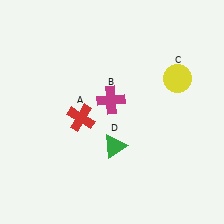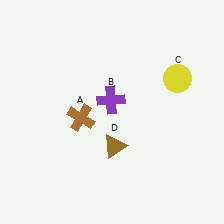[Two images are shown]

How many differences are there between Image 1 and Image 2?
There are 3 differences between the two images.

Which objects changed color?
A changed from red to brown. B changed from magenta to purple. D changed from green to brown.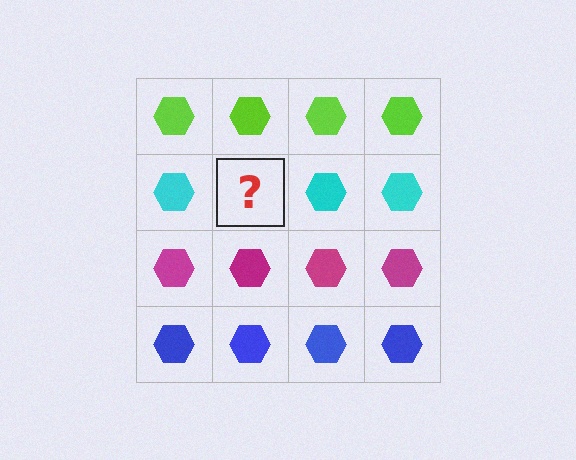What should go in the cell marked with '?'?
The missing cell should contain a cyan hexagon.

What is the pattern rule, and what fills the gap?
The rule is that each row has a consistent color. The gap should be filled with a cyan hexagon.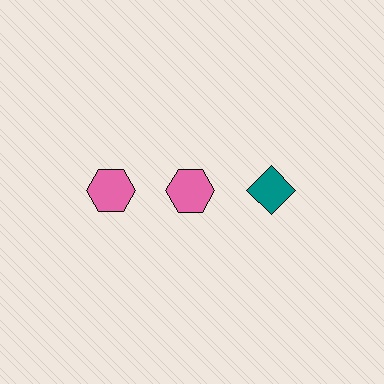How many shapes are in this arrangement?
There are 3 shapes arranged in a grid pattern.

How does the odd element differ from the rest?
It differs in both color (teal instead of pink) and shape (diamond instead of hexagon).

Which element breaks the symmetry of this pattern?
The teal diamond in the top row, center column breaks the symmetry. All other shapes are pink hexagons.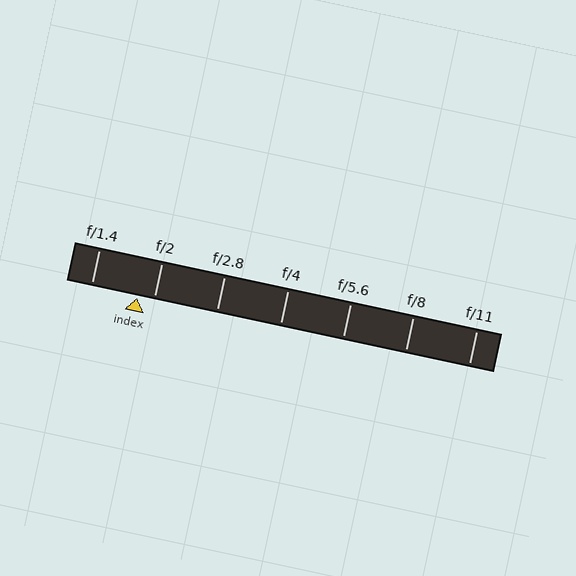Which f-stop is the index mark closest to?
The index mark is closest to f/2.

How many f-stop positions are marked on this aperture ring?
There are 7 f-stop positions marked.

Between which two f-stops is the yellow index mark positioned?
The index mark is between f/1.4 and f/2.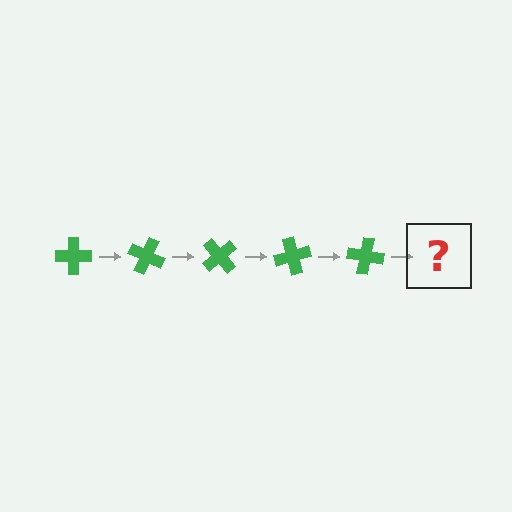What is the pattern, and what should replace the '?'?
The pattern is that the cross rotates 25 degrees each step. The '?' should be a green cross rotated 125 degrees.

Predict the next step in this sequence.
The next step is a green cross rotated 125 degrees.